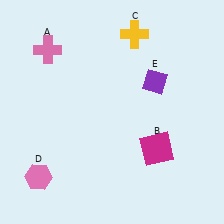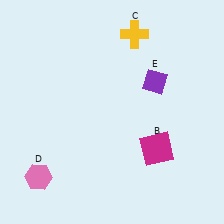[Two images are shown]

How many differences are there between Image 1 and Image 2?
There is 1 difference between the two images.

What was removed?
The pink cross (A) was removed in Image 2.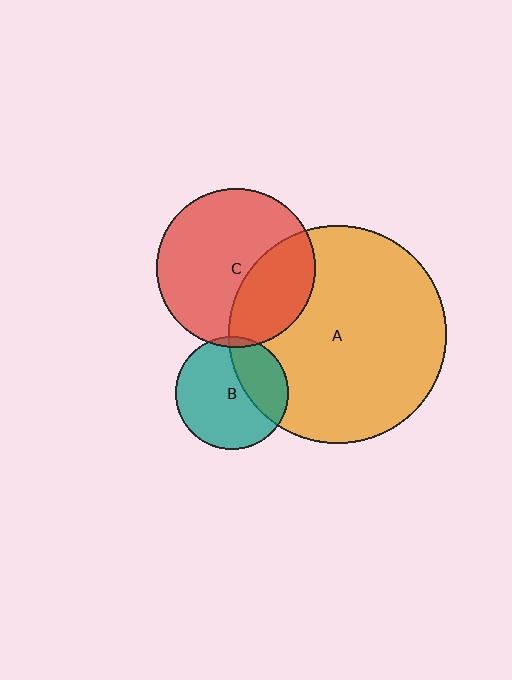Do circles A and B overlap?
Yes.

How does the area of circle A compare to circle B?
Approximately 3.7 times.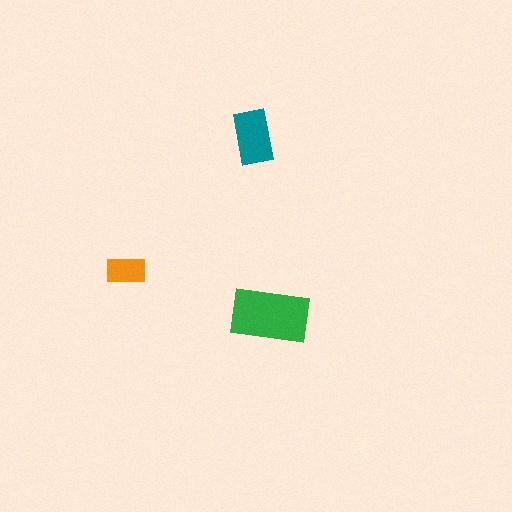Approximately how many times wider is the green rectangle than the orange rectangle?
About 2 times wider.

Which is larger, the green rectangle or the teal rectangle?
The green one.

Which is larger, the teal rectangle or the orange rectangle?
The teal one.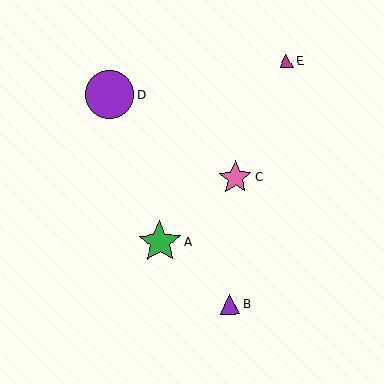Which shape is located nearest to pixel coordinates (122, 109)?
The purple circle (labeled D) at (109, 95) is nearest to that location.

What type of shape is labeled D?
Shape D is a purple circle.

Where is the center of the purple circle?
The center of the purple circle is at (109, 95).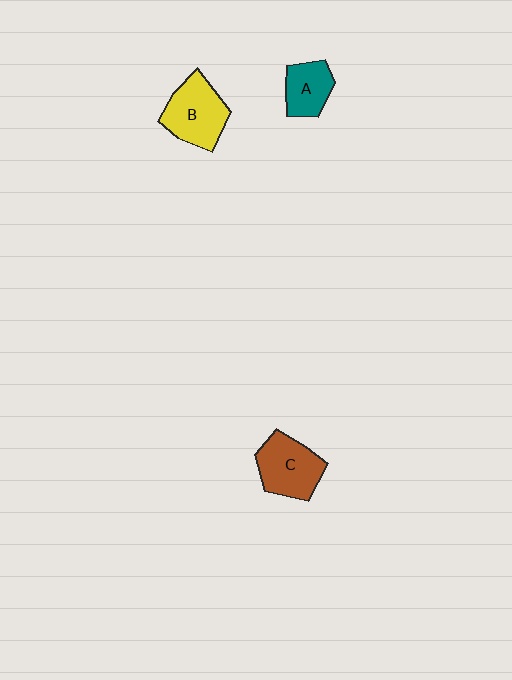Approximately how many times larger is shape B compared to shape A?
Approximately 1.5 times.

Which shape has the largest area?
Shape B (yellow).